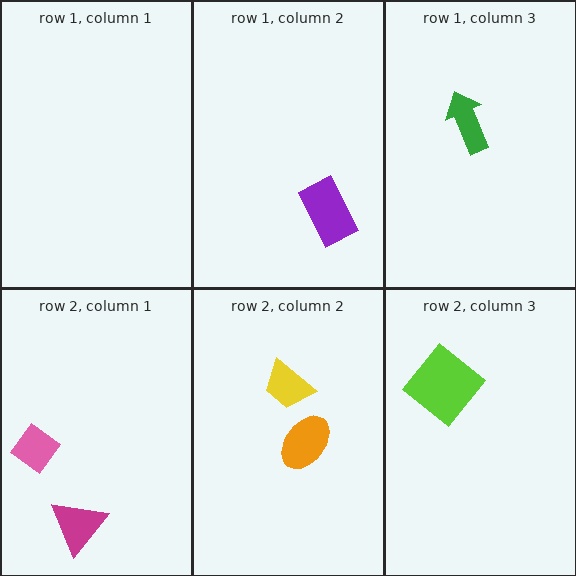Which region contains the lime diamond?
The row 2, column 3 region.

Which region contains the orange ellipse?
The row 2, column 2 region.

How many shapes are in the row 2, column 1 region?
2.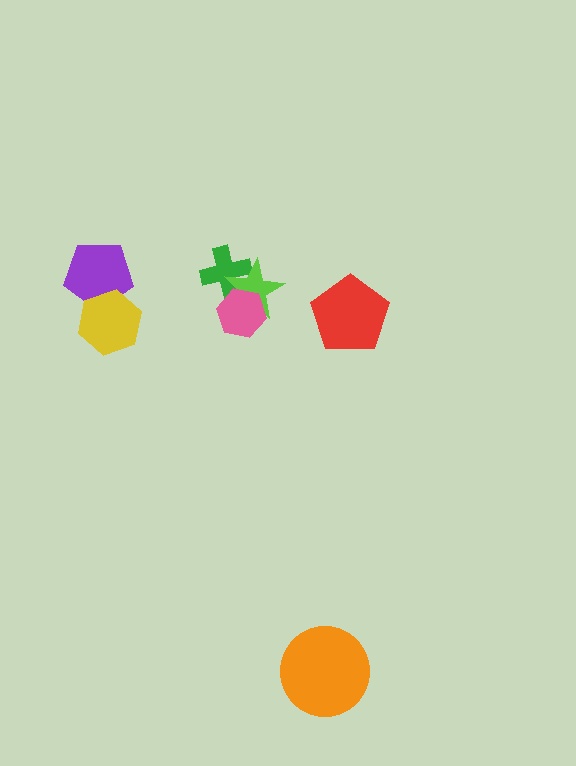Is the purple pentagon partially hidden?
Yes, it is partially covered by another shape.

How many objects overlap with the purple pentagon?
1 object overlaps with the purple pentagon.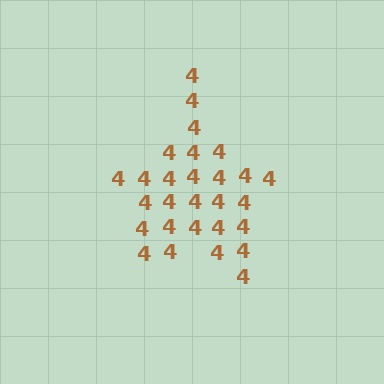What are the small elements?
The small elements are digit 4's.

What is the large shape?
The large shape is a star.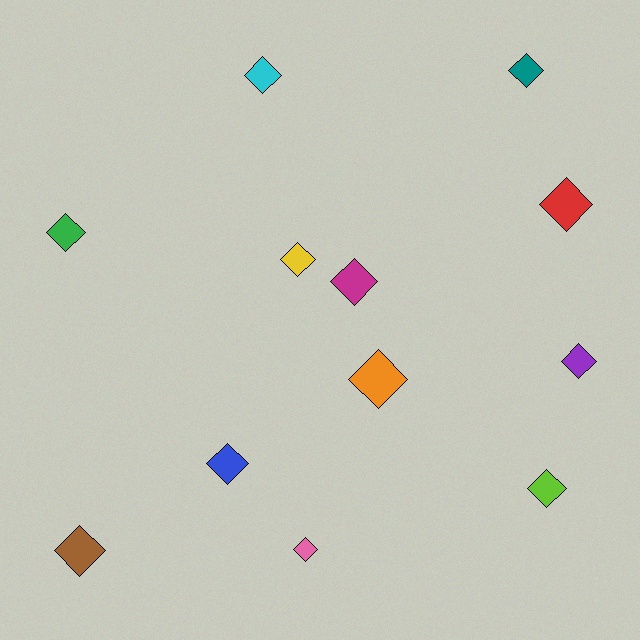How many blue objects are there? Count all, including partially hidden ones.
There is 1 blue object.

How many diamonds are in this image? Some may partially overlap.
There are 12 diamonds.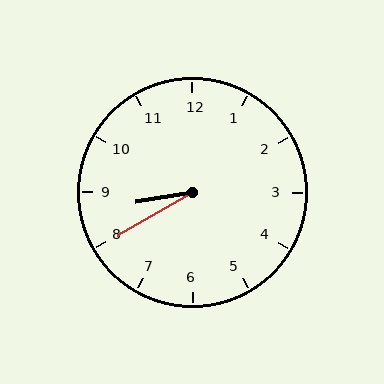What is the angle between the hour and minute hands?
Approximately 20 degrees.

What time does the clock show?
8:40.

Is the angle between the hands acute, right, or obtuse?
It is acute.